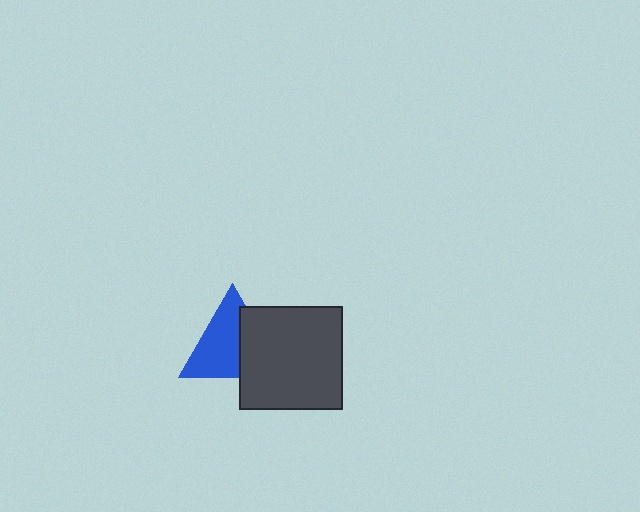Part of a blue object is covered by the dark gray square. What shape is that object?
It is a triangle.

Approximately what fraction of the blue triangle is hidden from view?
Roughly 37% of the blue triangle is hidden behind the dark gray square.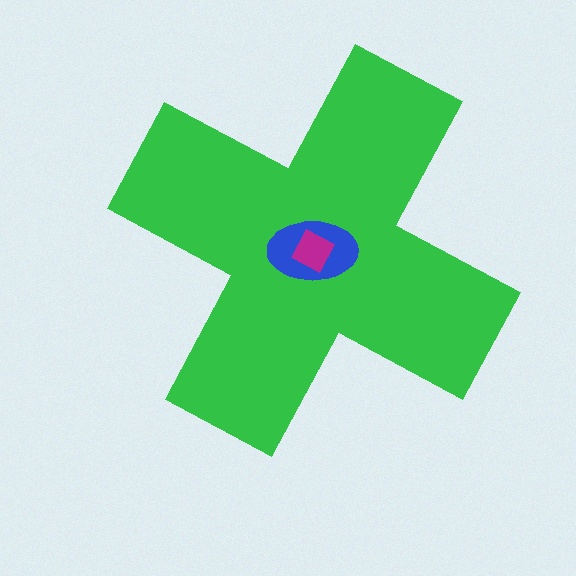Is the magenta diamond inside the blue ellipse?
Yes.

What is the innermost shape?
The magenta diamond.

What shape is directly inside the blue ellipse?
The magenta diamond.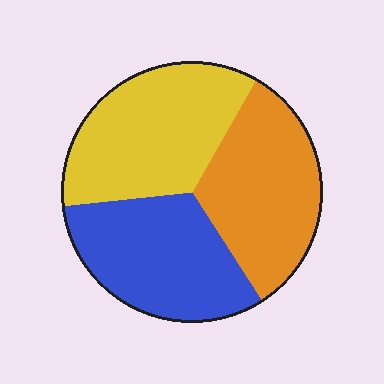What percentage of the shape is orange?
Orange covers 32% of the shape.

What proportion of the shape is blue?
Blue takes up about one third (1/3) of the shape.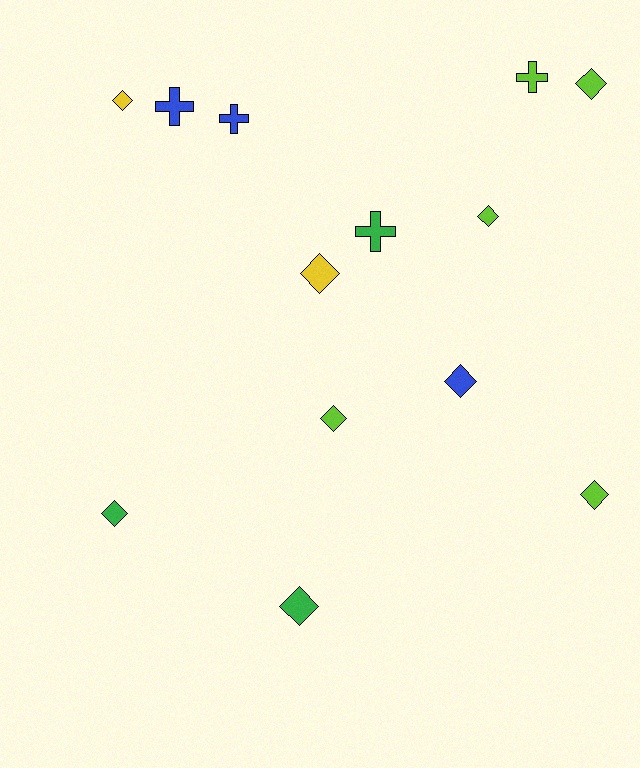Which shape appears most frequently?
Diamond, with 9 objects.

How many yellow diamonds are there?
There are 2 yellow diamonds.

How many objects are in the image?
There are 13 objects.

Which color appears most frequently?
Lime, with 5 objects.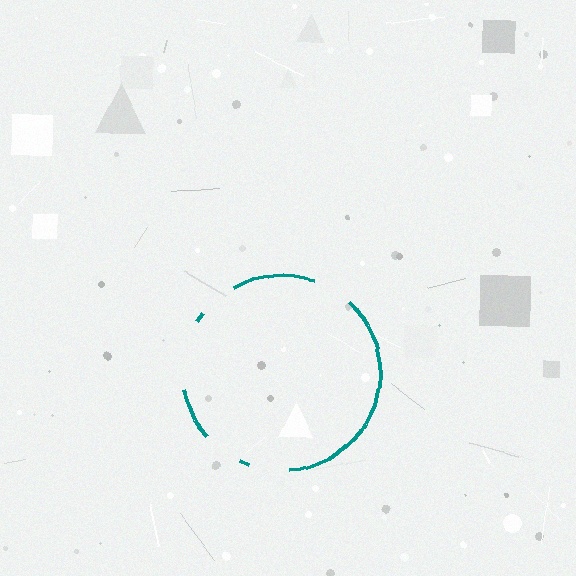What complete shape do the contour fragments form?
The contour fragments form a circle.